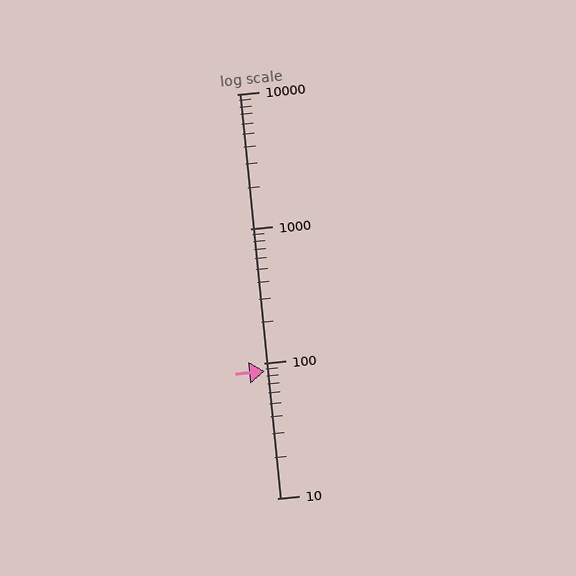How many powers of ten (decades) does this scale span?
The scale spans 3 decades, from 10 to 10000.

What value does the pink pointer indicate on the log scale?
The pointer indicates approximately 88.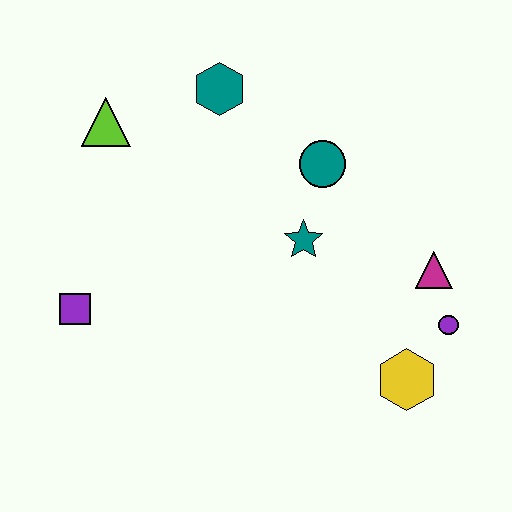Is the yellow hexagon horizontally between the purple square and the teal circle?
No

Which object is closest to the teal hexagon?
The lime triangle is closest to the teal hexagon.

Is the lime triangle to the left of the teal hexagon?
Yes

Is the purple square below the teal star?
Yes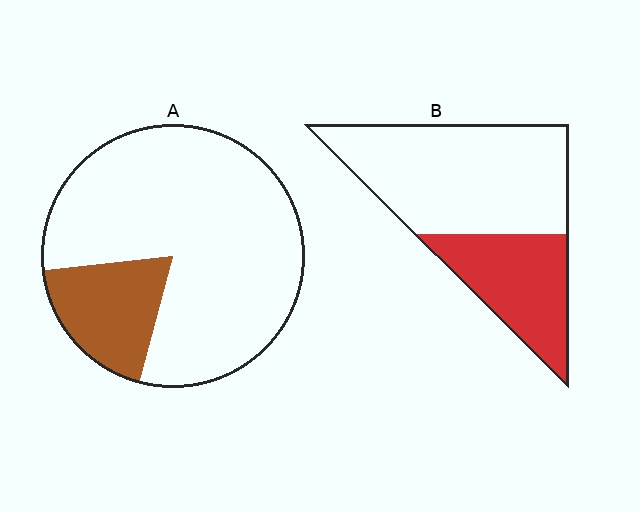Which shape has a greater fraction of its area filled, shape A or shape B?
Shape B.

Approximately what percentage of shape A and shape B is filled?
A is approximately 20% and B is approximately 35%.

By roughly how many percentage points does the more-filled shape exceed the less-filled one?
By roughly 15 percentage points (B over A).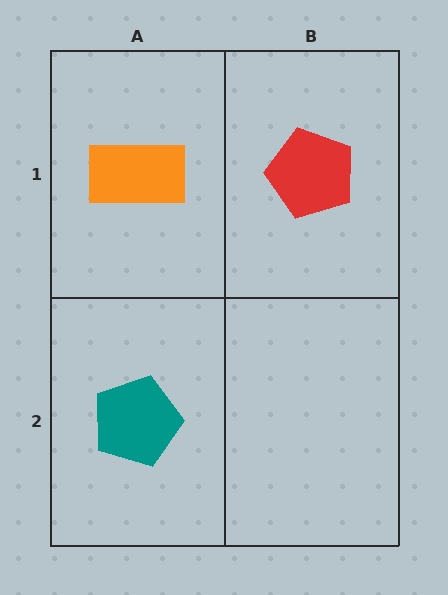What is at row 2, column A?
A teal pentagon.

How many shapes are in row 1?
2 shapes.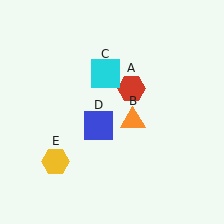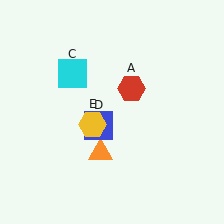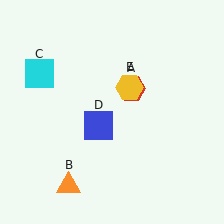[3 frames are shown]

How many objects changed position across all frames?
3 objects changed position: orange triangle (object B), cyan square (object C), yellow hexagon (object E).